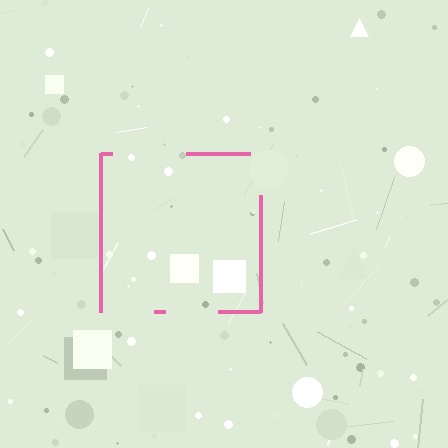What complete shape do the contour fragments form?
The contour fragments form a square.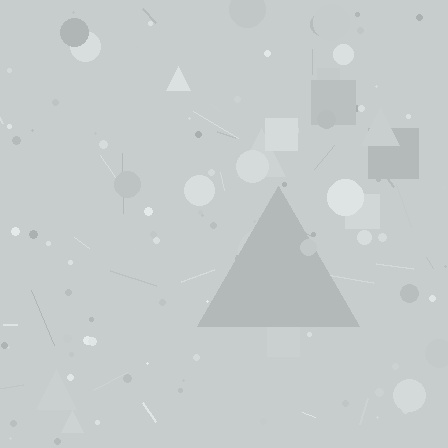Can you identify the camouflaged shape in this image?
The camouflaged shape is a triangle.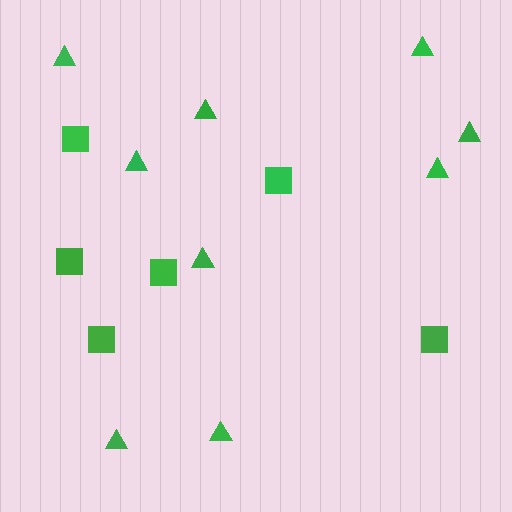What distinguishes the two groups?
There are 2 groups: one group of squares (6) and one group of triangles (9).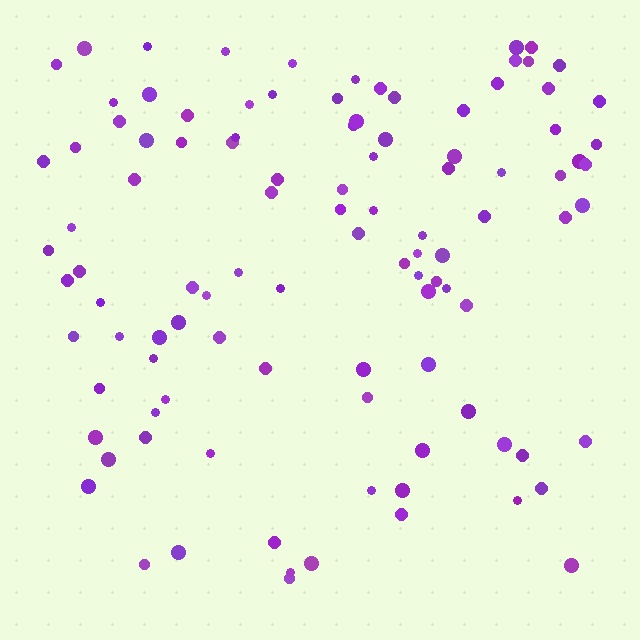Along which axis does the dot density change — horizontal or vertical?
Vertical.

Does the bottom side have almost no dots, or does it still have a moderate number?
Still a moderate number, just noticeably fewer than the top.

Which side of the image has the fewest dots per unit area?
The bottom.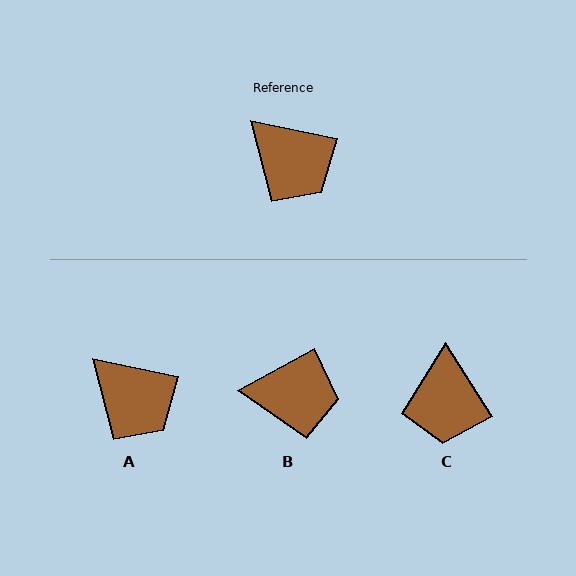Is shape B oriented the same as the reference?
No, it is off by about 41 degrees.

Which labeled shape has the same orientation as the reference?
A.